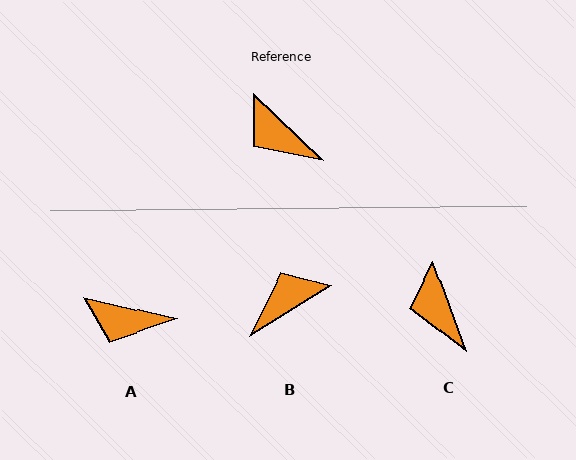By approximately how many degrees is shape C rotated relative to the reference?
Approximately 27 degrees clockwise.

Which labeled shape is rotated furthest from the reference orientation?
B, about 105 degrees away.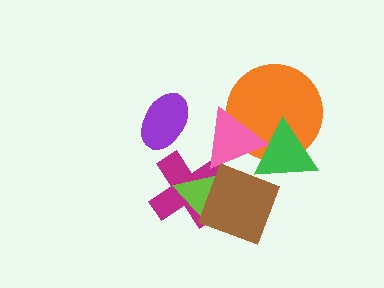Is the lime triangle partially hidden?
Yes, it is partially covered by another shape.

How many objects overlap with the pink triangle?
4 objects overlap with the pink triangle.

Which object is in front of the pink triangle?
The brown diamond is in front of the pink triangle.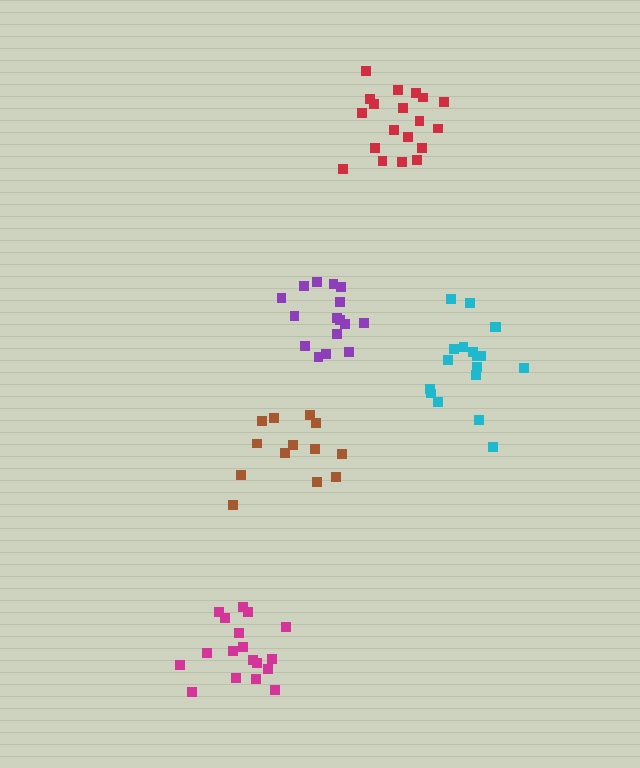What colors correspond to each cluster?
The clusters are colored: purple, cyan, brown, red, magenta.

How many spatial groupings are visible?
There are 5 spatial groupings.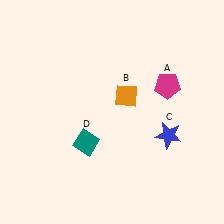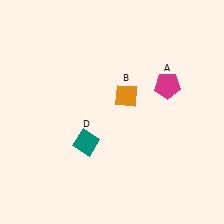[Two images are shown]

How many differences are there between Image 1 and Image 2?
There is 1 difference between the two images.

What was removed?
The blue star (C) was removed in Image 2.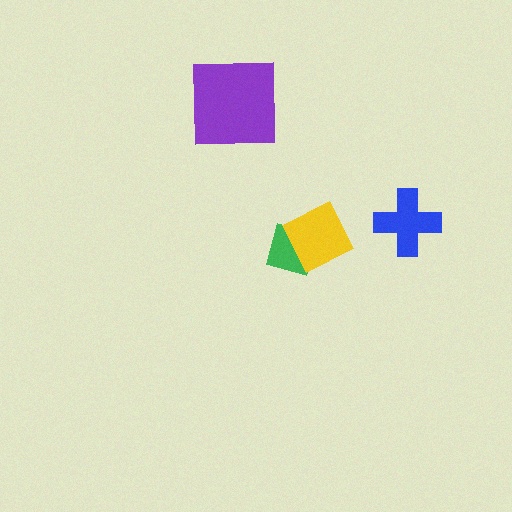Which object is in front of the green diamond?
The yellow square is in front of the green diamond.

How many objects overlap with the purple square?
0 objects overlap with the purple square.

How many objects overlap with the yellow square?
1 object overlaps with the yellow square.